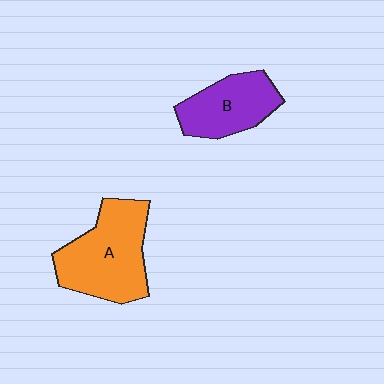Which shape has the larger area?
Shape A (orange).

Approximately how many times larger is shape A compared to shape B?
Approximately 1.5 times.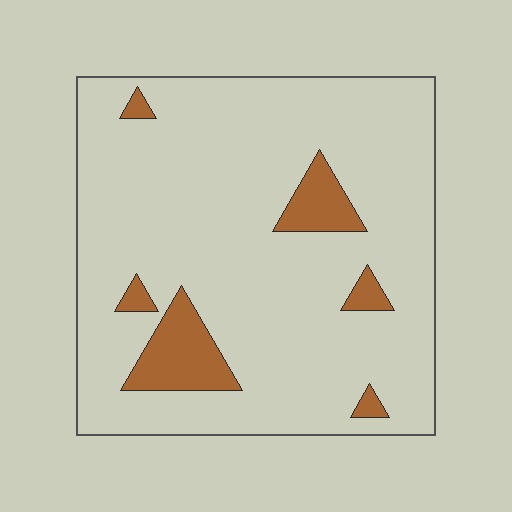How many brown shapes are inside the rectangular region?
6.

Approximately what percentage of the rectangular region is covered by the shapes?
Approximately 10%.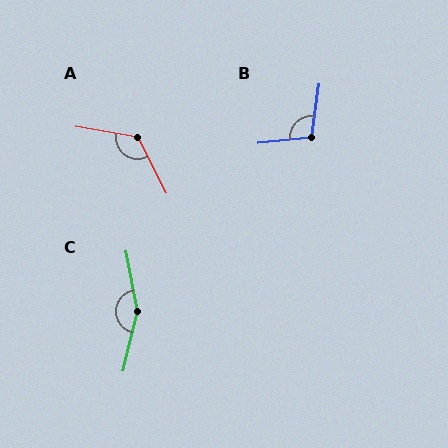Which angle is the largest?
C, at approximately 156 degrees.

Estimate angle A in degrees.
Approximately 126 degrees.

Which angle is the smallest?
B, at approximately 104 degrees.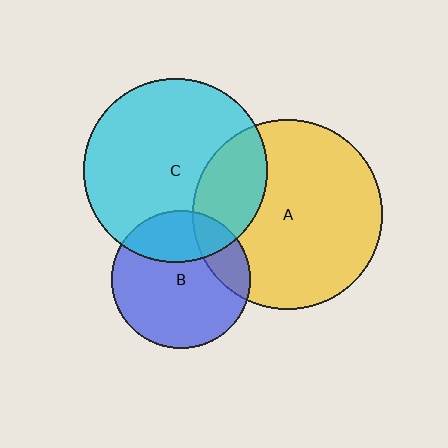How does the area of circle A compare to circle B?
Approximately 1.9 times.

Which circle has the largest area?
Circle A (yellow).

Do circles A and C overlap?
Yes.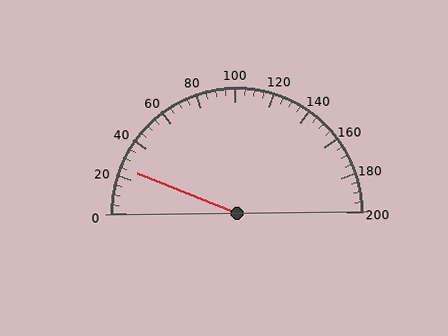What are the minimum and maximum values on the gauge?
The gauge ranges from 0 to 200.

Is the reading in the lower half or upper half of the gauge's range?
The reading is in the lower half of the range (0 to 200).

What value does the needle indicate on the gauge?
The needle indicates approximately 25.